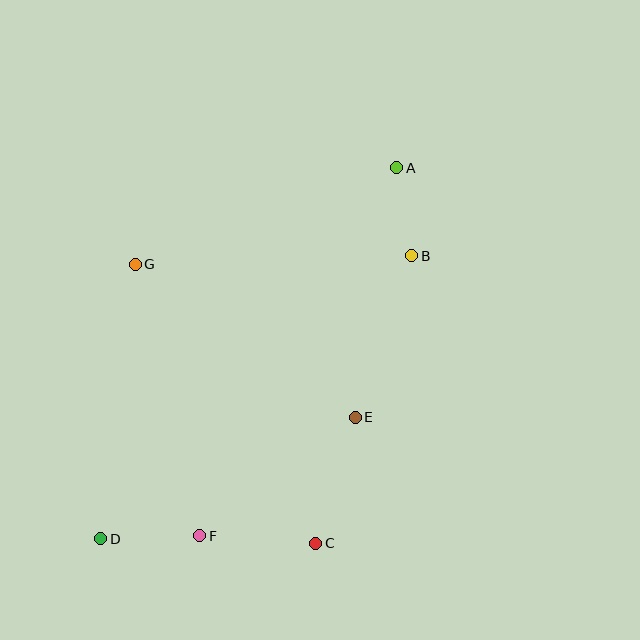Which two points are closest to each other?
Points A and B are closest to each other.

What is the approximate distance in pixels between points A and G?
The distance between A and G is approximately 278 pixels.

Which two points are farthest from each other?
Points A and D are farthest from each other.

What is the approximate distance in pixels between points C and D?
The distance between C and D is approximately 215 pixels.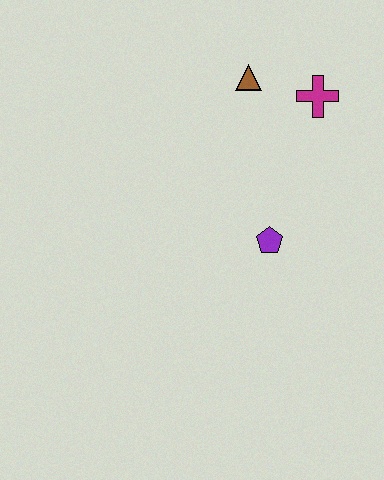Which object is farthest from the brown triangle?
The purple pentagon is farthest from the brown triangle.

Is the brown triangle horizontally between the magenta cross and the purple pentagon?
No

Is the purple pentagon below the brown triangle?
Yes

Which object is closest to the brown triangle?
The magenta cross is closest to the brown triangle.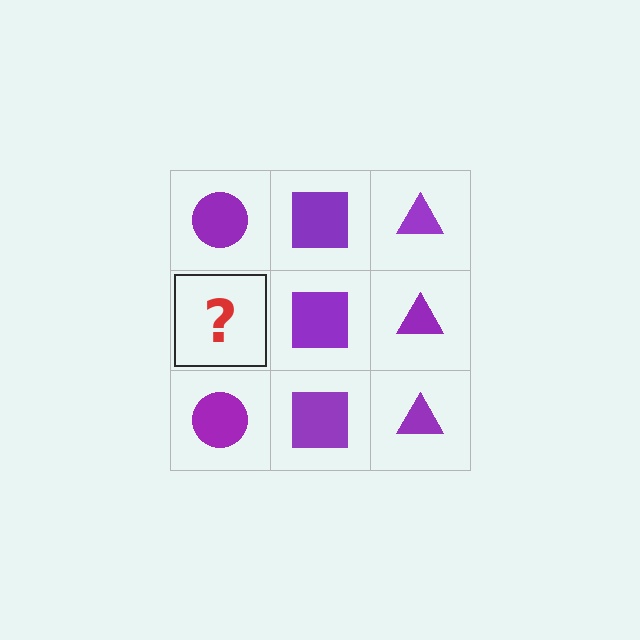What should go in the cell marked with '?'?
The missing cell should contain a purple circle.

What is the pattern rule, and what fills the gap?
The rule is that each column has a consistent shape. The gap should be filled with a purple circle.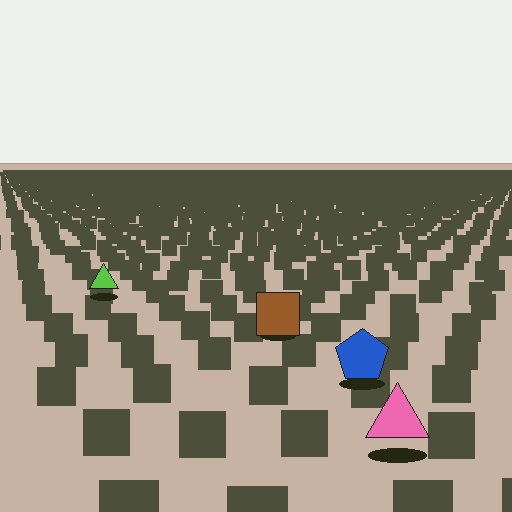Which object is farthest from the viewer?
The lime triangle is farthest from the viewer. It appears smaller and the ground texture around it is denser.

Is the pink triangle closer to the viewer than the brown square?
Yes. The pink triangle is closer — you can tell from the texture gradient: the ground texture is coarser near it.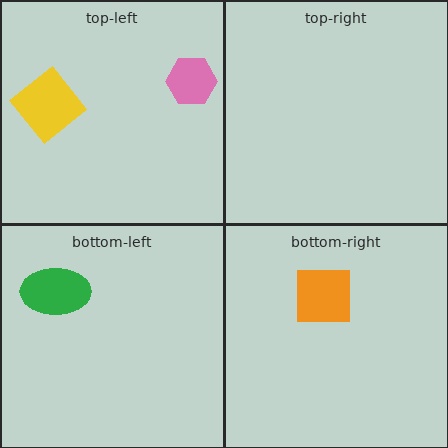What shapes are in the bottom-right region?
The orange square.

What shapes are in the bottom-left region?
The green ellipse.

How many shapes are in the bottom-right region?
1.